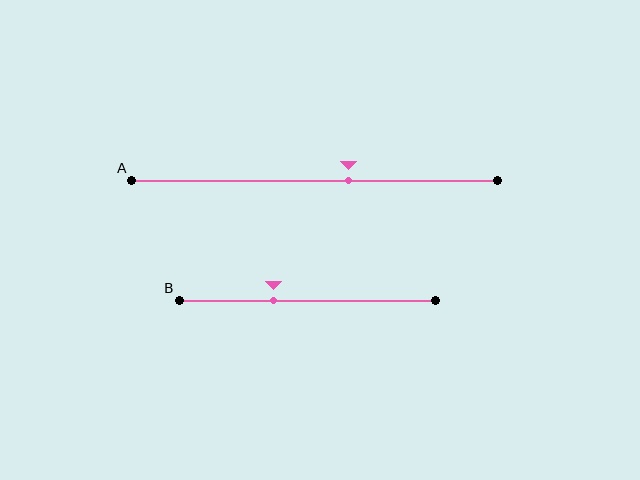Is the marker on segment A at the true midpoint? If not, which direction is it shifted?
No, the marker on segment A is shifted to the right by about 9% of the segment length.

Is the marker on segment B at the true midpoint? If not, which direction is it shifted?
No, the marker on segment B is shifted to the left by about 13% of the segment length.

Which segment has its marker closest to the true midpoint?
Segment A has its marker closest to the true midpoint.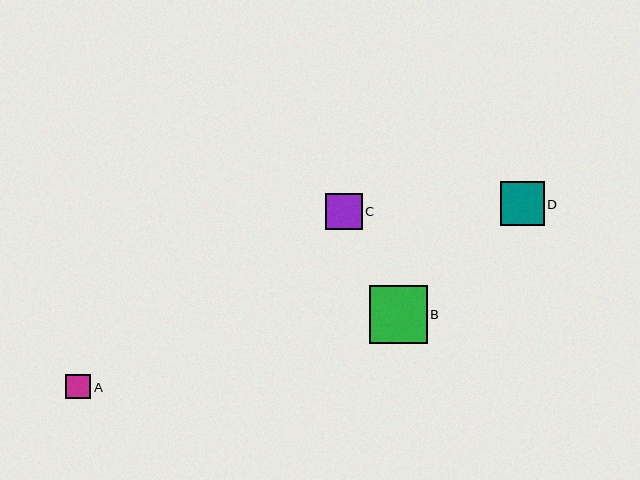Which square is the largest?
Square B is the largest with a size of approximately 58 pixels.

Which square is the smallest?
Square A is the smallest with a size of approximately 25 pixels.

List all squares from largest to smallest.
From largest to smallest: B, D, C, A.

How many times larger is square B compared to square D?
Square B is approximately 1.3 times the size of square D.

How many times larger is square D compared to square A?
Square D is approximately 1.8 times the size of square A.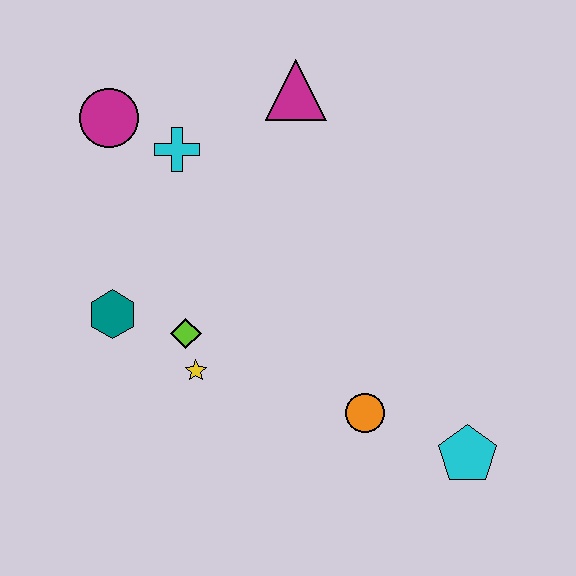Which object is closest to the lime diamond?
The yellow star is closest to the lime diamond.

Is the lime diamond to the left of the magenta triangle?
Yes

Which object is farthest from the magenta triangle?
The cyan pentagon is farthest from the magenta triangle.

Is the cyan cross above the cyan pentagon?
Yes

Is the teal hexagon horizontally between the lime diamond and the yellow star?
No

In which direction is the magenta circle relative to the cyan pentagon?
The magenta circle is to the left of the cyan pentagon.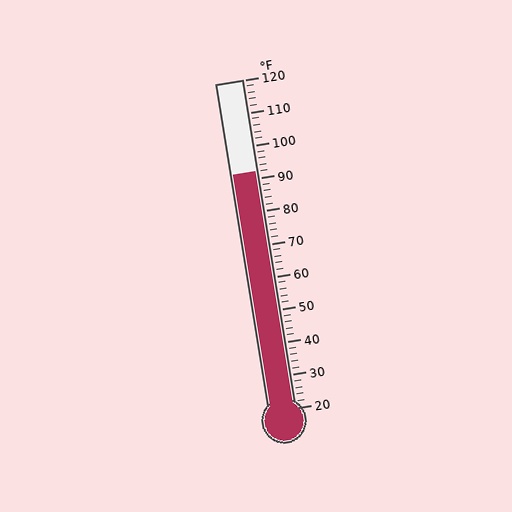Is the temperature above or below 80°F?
The temperature is above 80°F.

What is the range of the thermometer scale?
The thermometer scale ranges from 20°F to 120°F.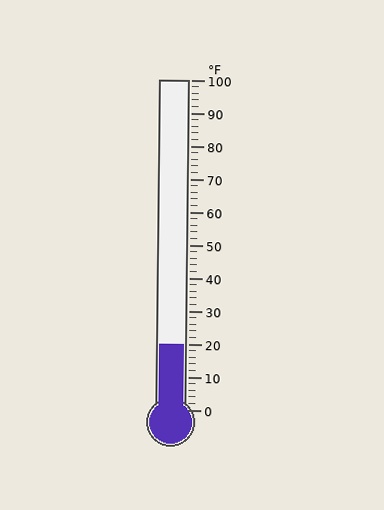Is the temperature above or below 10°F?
The temperature is above 10°F.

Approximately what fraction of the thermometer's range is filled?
The thermometer is filled to approximately 20% of its range.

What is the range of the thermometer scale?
The thermometer scale ranges from 0°F to 100°F.